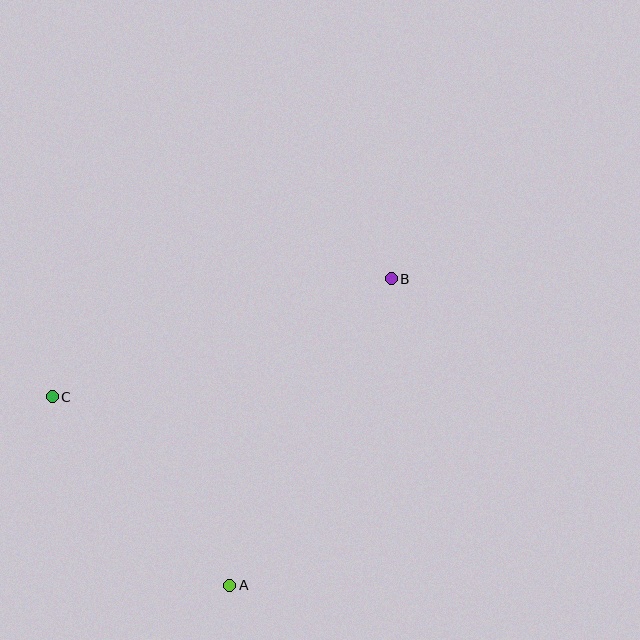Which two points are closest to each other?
Points A and C are closest to each other.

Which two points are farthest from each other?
Points B and C are farthest from each other.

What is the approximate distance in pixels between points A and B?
The distance between A and B is approximately 347 pixels.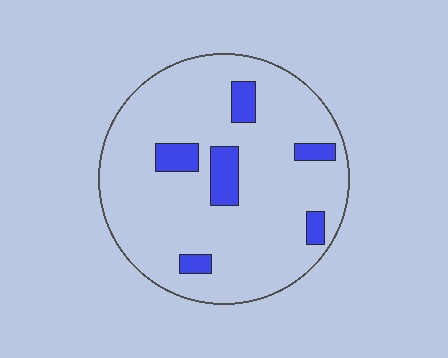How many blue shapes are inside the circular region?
6.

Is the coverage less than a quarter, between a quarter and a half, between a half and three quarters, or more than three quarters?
Less than a quarter.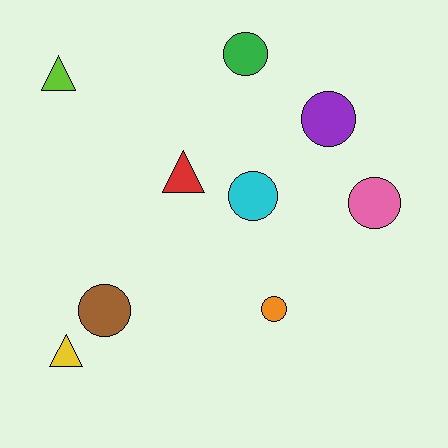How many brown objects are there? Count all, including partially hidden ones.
There is 1 brown object.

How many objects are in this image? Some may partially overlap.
There are 9 objects.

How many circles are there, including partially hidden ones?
There are 6 circles.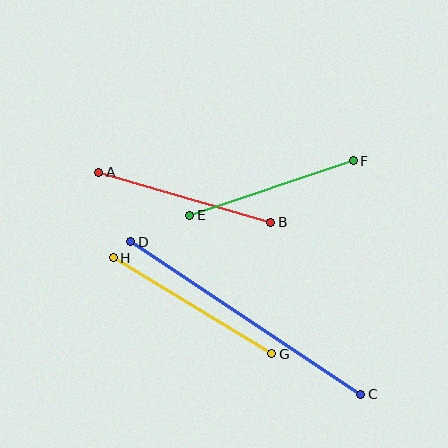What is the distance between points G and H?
The distance is approximately 186 pixels.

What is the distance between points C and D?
The distance is approximately 276 pixels.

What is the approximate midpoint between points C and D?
The midpoint is at approximately (246, 318) pixels.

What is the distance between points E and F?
The distance is approximately 172 pixels.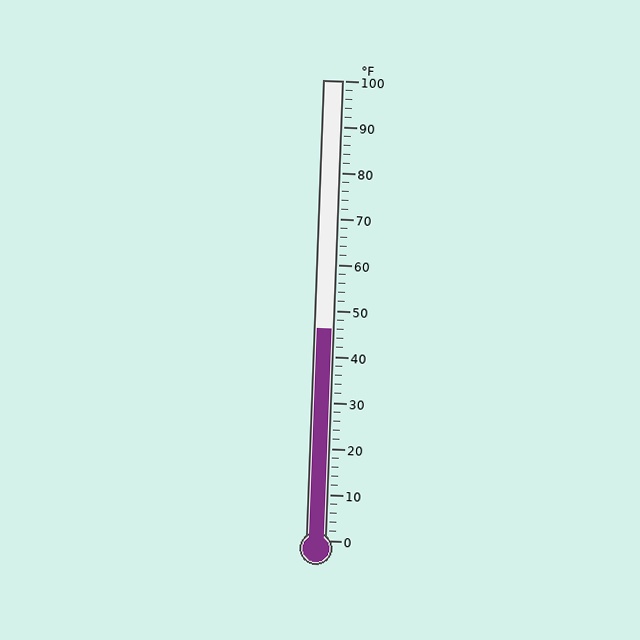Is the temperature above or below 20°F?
The temperature is above 20°F.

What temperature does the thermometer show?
The thermometer shows approximately 46°F.